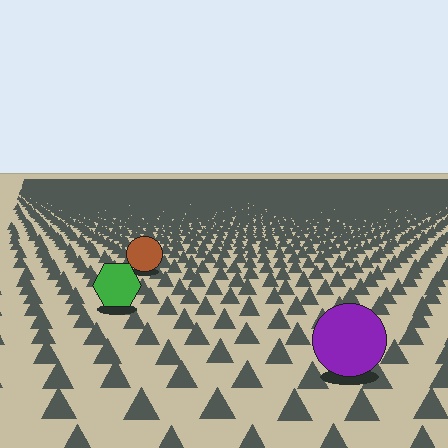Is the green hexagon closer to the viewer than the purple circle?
No. The purple circle is closer — you can tell from the texture gradient: the ground texture is coarser near it.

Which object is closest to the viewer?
The purple circle is closest. The texture marks near it are larger and more spread out.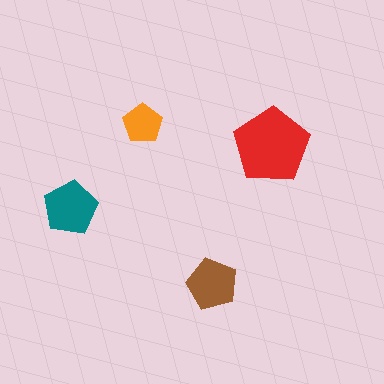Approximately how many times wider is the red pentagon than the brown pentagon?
About 1.5 times wider.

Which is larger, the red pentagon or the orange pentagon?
The red one.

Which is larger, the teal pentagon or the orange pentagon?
The teal one.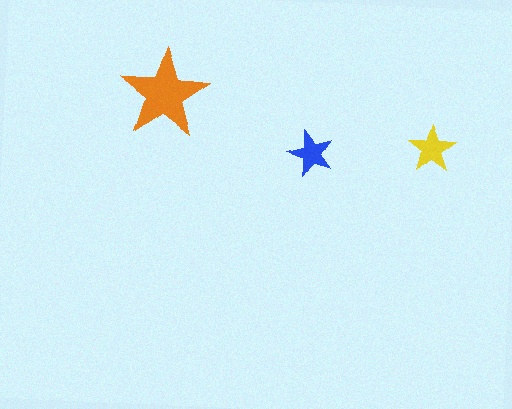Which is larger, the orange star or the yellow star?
The orange one.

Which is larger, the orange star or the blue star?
The orange one.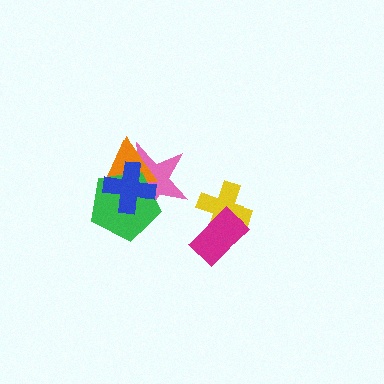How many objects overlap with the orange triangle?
3 objects overlap with the orange triangle.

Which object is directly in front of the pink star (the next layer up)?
The orange triangle is directly in front of the pink star.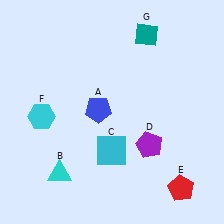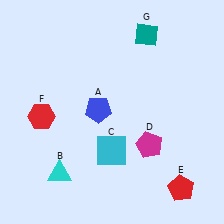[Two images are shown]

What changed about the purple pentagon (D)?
In Image 1, D is purple. In Image 2, it changed to magenta.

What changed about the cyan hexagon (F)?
In Image 1, F is cyan. In Image 2, it changed to red.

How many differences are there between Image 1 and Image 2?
There are 2 differences between the two images.